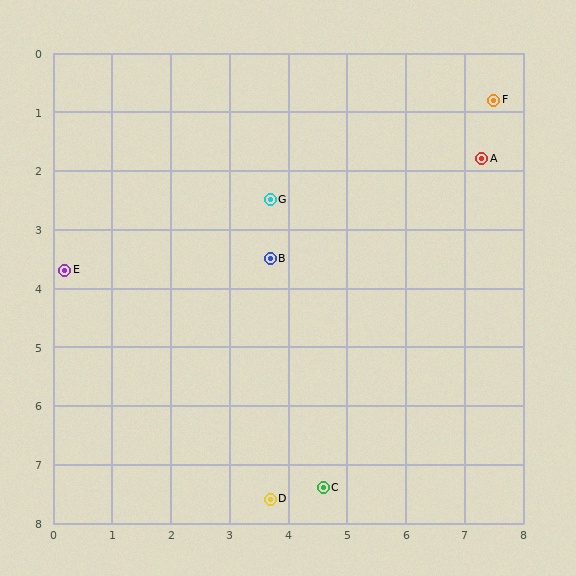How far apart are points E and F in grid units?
Points E and F are about 7.9 grid units apart.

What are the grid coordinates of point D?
Point D is at approximately (3.7, 7.6).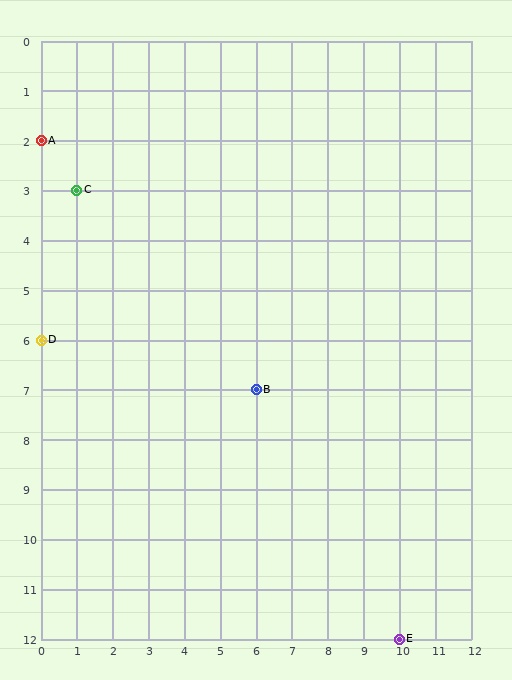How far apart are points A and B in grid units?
Points A and B are 6 columns and 5 rows apart (about 7.8 grid units diagonally).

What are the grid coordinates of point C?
Point C is at grid coordinates (1, 3).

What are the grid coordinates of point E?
Point E is at grid coordinates (10, 12).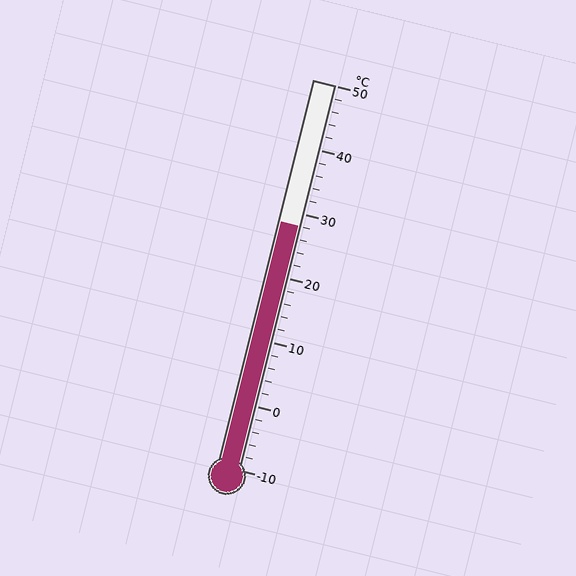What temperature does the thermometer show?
The thermometer shows approximately 28°C.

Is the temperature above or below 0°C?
The temperature is above 0°C.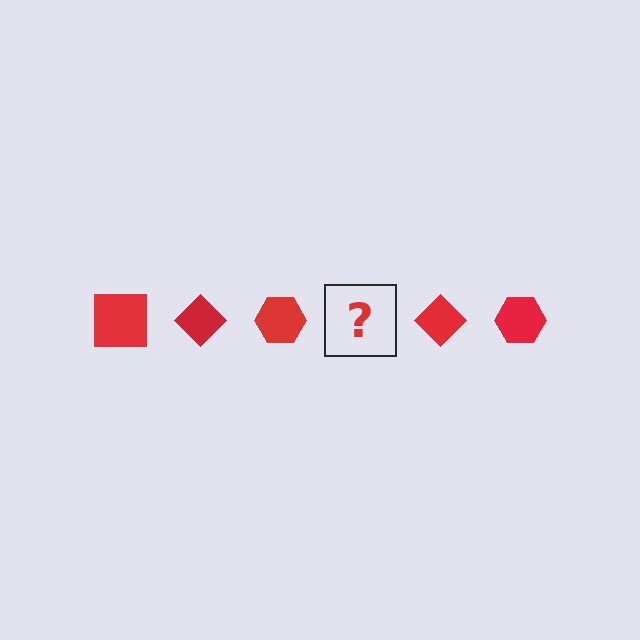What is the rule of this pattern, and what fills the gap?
The rule is that the pattern cycles through square, diamond, hexagon shapes in red. The gap should be filled with a red square.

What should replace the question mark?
The question mark should be replaced with a red square.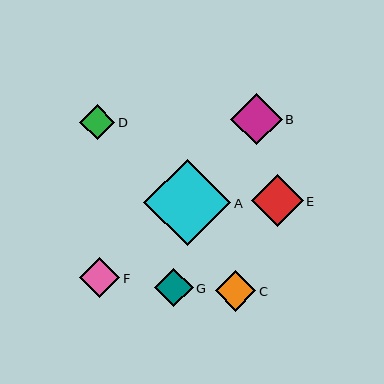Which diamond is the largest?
Diamond A is the largest with a size of approximately 87 pixels.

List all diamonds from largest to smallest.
From largest to smallest: A, E, B, F, C, G, D.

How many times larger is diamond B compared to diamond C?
Diamond B is approximately 1.3 times the size of diamond C.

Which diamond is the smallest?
Diamond D is the smallest with a size of approximately 35 pixels.